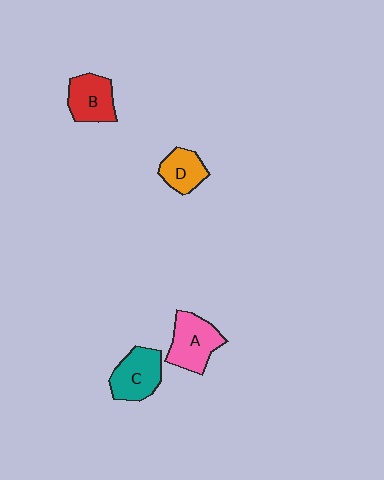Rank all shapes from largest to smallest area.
From largest to smallest: A (pink), C (teal), B (red), D (orange).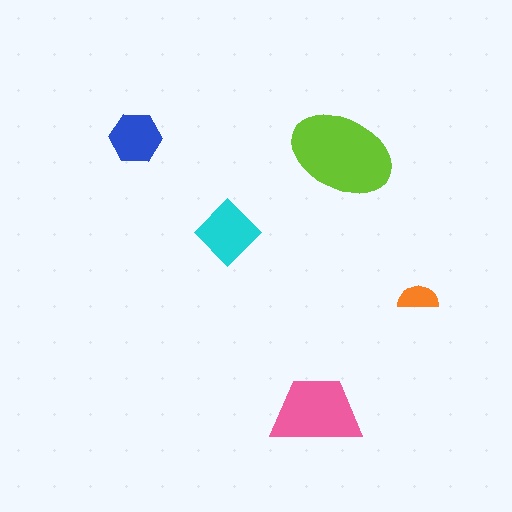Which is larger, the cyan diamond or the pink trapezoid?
The pink trapezoid.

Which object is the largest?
The lime ellipse.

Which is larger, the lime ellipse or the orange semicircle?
The lime ellipse.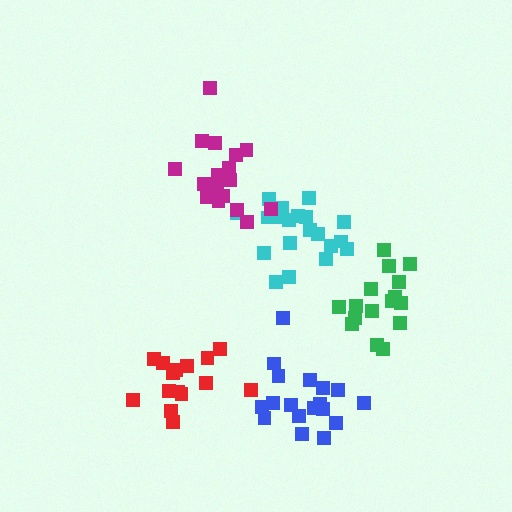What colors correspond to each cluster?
The clusters are colored: cyan, red, magenta, blue, green.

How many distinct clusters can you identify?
There are 5 distinct clusters.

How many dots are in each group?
Group 1: 20 dots, Group 2: 15 dots, Group 3: 19 dots, Group 4: 18 dots, Group 5: 16 dots (88 total).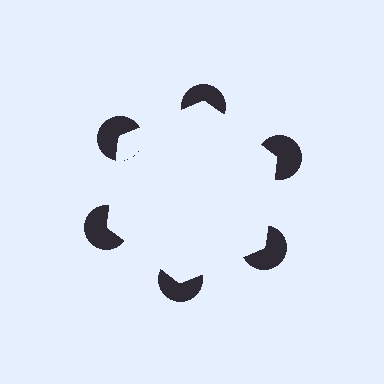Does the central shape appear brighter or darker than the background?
It typically appears slightly brighter than the background, even though no actual brightness change is drawn.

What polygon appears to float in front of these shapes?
An illusory hexagon — its edges are inferred from the aligned wedge cuts in the pac-man discs, not physically drawn.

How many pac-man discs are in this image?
There are 6 — one at each vertex of the illusory hexagon.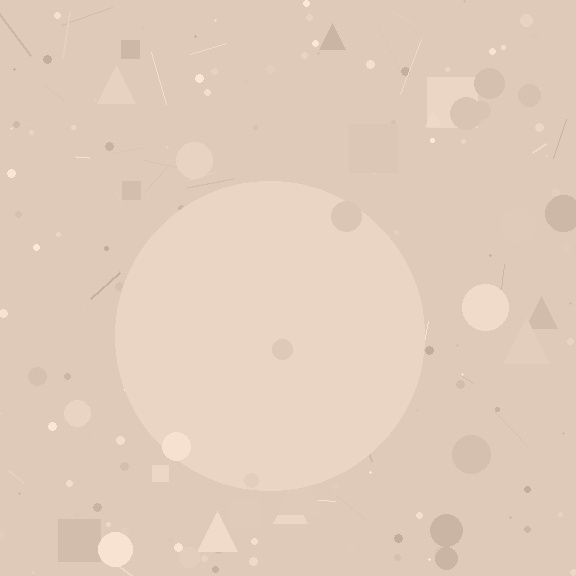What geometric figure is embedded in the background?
A circle is embedded in the background.